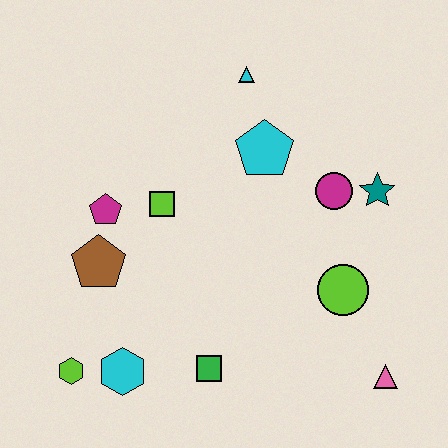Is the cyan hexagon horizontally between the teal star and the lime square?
No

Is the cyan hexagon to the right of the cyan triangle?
No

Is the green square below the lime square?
Yes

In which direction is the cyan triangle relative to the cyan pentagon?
The cyan triangle is above the cyan pentagon.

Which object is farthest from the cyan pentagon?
The lime hexagon is farthest from the cyan pentagon.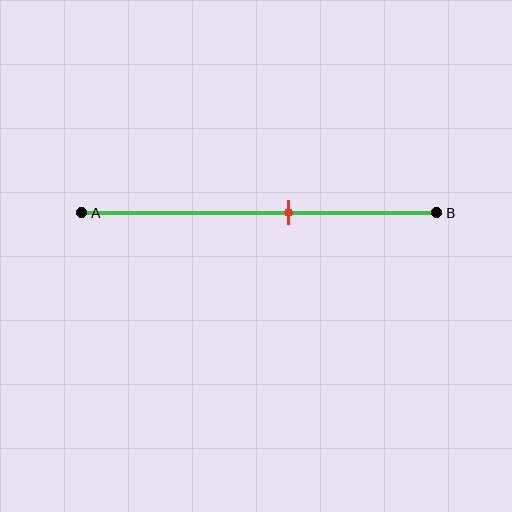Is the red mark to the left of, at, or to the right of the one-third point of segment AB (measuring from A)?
The red mark is to the right of the one-third point of segment AB.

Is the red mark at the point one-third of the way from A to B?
No, the mark is at about 60% from A, not at the 33% one-third point.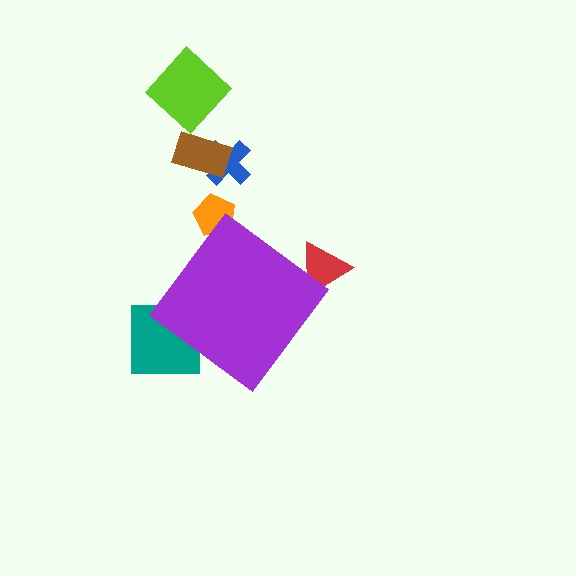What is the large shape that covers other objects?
A purple diamond.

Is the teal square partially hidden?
Yes, the teal square is partially hidden behind the purple diamond.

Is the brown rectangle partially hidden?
No, the brown rectangle is fully visible.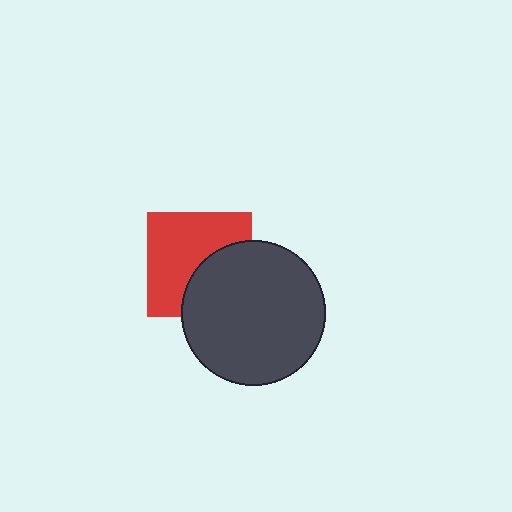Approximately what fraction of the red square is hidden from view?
Roughly 39% of the red square is hidden behind the dark gray circle.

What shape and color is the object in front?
The object in front is a dark gray circle.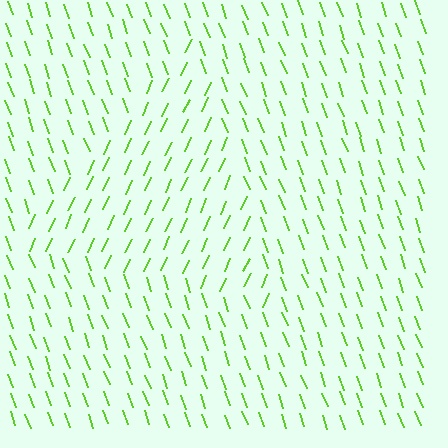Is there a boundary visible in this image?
Yes, there is a texture boundary formed by a change in line orientation.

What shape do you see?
I see a triangle.